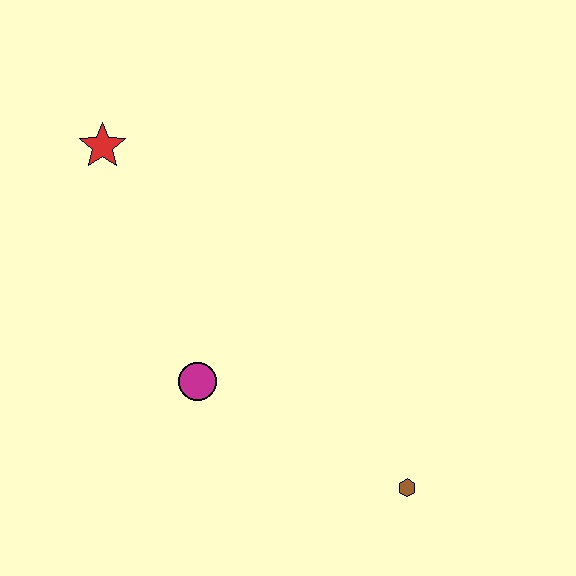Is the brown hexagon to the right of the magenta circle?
Yes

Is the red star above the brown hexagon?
Yes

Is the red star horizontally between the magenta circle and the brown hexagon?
No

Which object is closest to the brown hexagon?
The magenta circle is closest to the brown hexagon.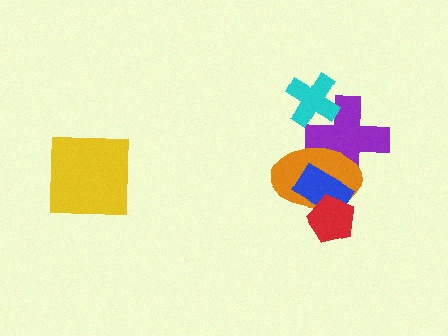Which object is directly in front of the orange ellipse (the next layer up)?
The blue rectangle is directly in front of the orange ellipse.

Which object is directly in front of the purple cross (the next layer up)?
The orange ellipse is directly in front of the purple cross.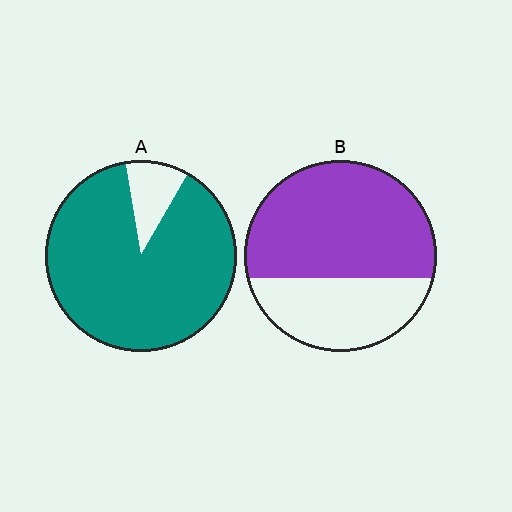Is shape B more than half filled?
Yes.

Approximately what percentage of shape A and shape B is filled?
A is approximately 90% and B is approximately 65%.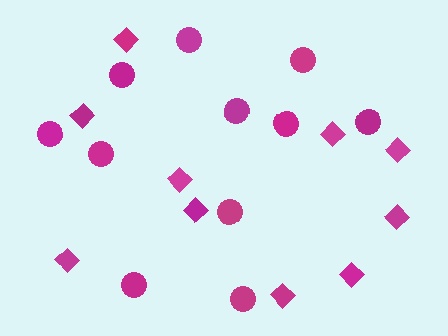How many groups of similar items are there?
There are 2 groups: one group of circles (11) and one group of diamonds (10).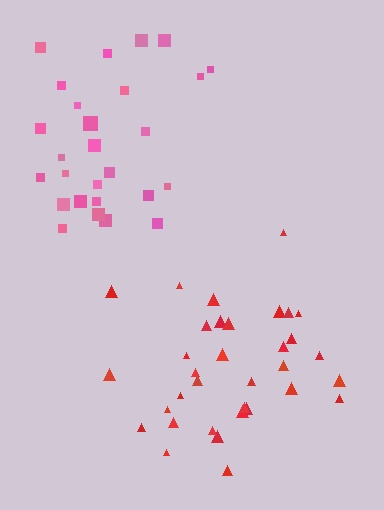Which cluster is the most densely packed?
Red.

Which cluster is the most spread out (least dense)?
Pink.